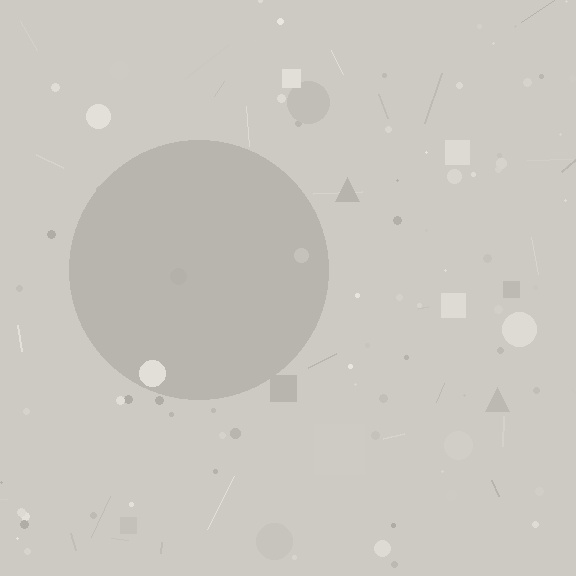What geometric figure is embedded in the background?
A circle is embedded in the background.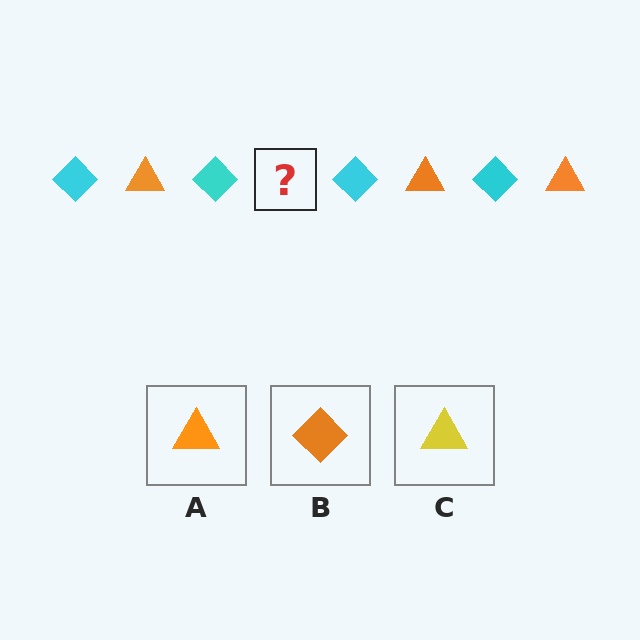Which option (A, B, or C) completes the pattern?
A.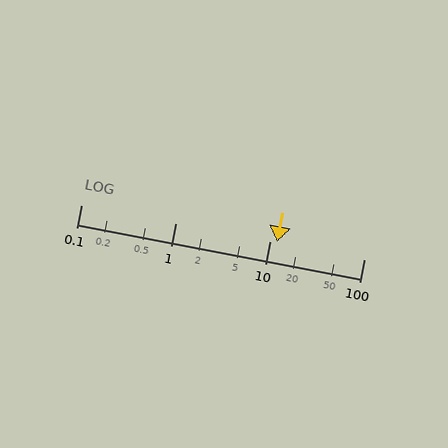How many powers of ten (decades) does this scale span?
The scale spans 3 decades, from 0.1 to 100.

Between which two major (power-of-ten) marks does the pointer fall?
The pointer is between 10 and 100.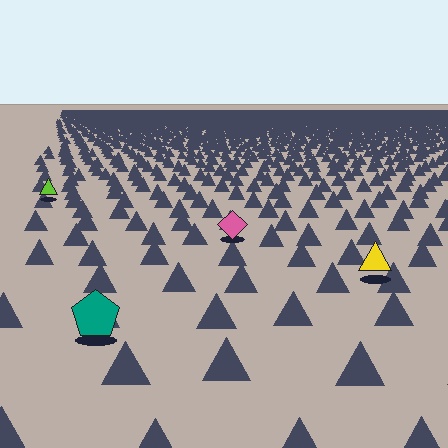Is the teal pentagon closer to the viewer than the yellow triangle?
Yes. The teal pentagon is closer — you can tell from the texture gradient: the ground texture is coarser near it.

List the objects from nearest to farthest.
From nearest to farthest: the teal pentagon, the yellow triangle, the pink diamond, the lime triangle.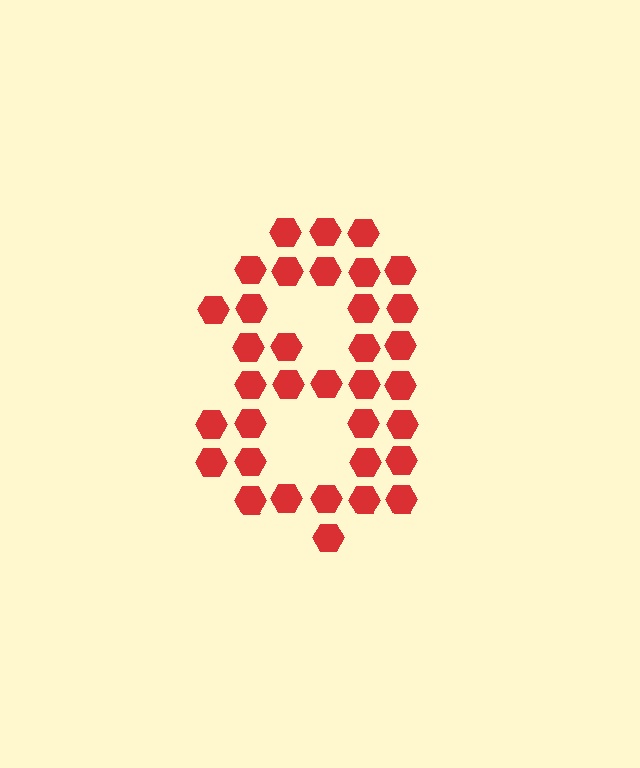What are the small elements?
The small elements are hexagons.